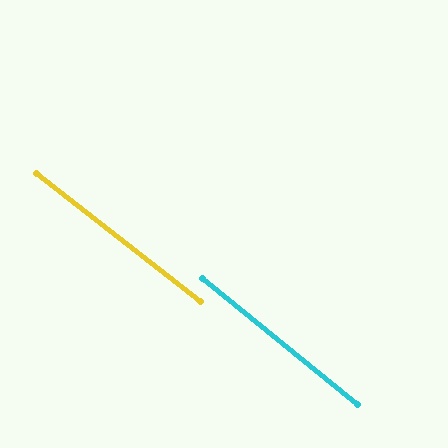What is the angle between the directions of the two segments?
Approximately 1 degree.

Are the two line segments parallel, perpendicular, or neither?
Parallel — their directions differ by only 0.9°.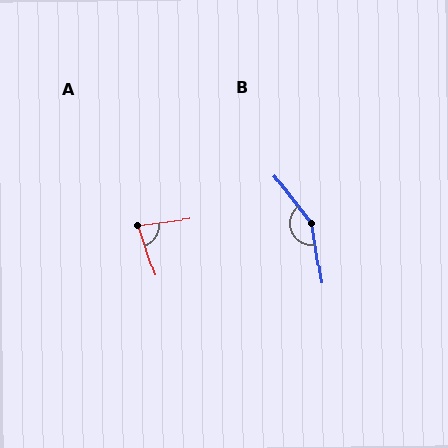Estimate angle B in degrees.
Approximately 152 degrees.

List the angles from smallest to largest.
A (78°), B (152°).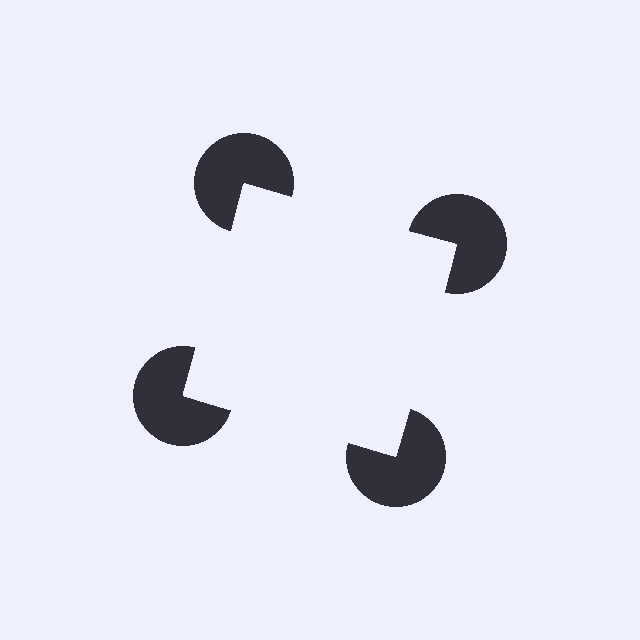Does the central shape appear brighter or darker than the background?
It typically appears slightly brighter than the background, even though no actual brightness change is drawn.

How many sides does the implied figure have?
4 sides.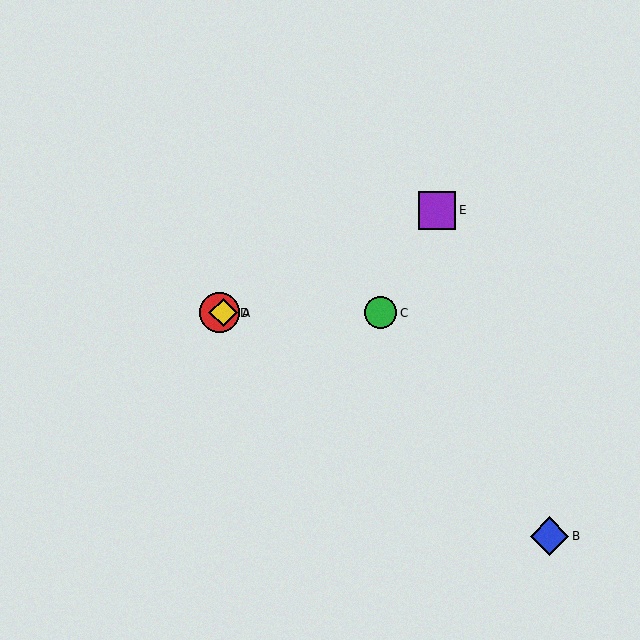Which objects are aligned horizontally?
Objects A, C, D are aligned horizontally.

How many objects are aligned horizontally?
3 objects (A, C, D) are aligned horizontally.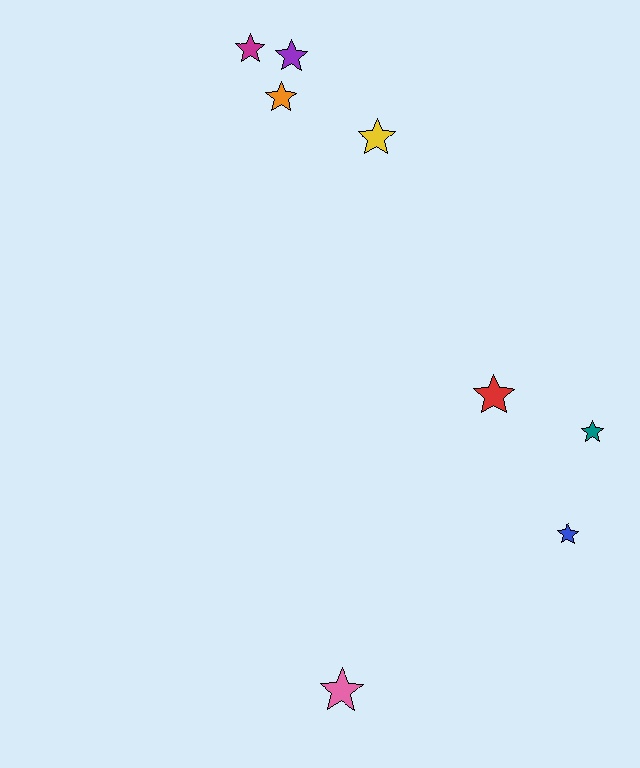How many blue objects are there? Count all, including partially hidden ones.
There is 1 blue object.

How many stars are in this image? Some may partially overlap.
There are 8 stars.